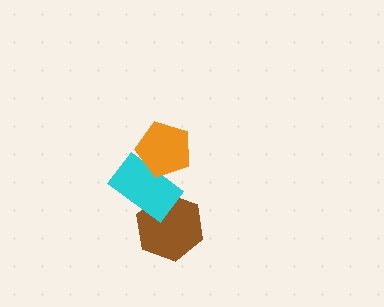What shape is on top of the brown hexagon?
The cyan rectangle is on top of the brown hexagon.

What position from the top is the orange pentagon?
The orange pentagon is 1st from the top.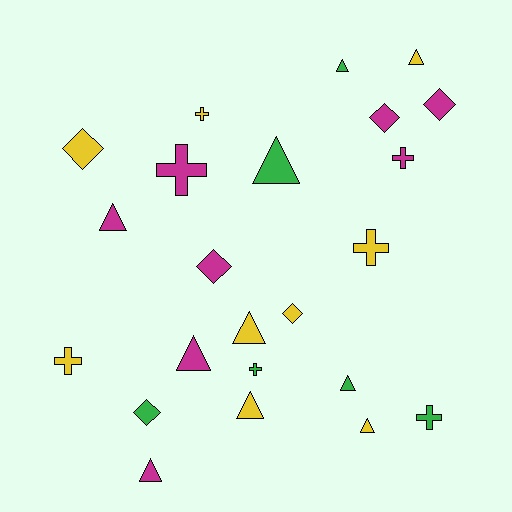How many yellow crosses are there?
There are 3 yellow crosses.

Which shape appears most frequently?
Triangle, with 10 objects.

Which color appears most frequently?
Yellow, with 9 objects.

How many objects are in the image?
There are 23 objects.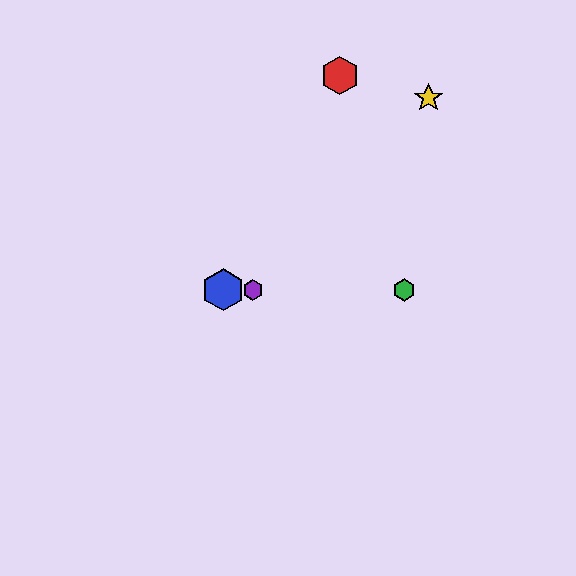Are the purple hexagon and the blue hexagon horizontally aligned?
Yes, both are at y≈290.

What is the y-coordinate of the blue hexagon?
The blue hexagon is at y≈290.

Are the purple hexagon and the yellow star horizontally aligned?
No, the purple hexagon is at y≈290 and the yellow star is at y≈98.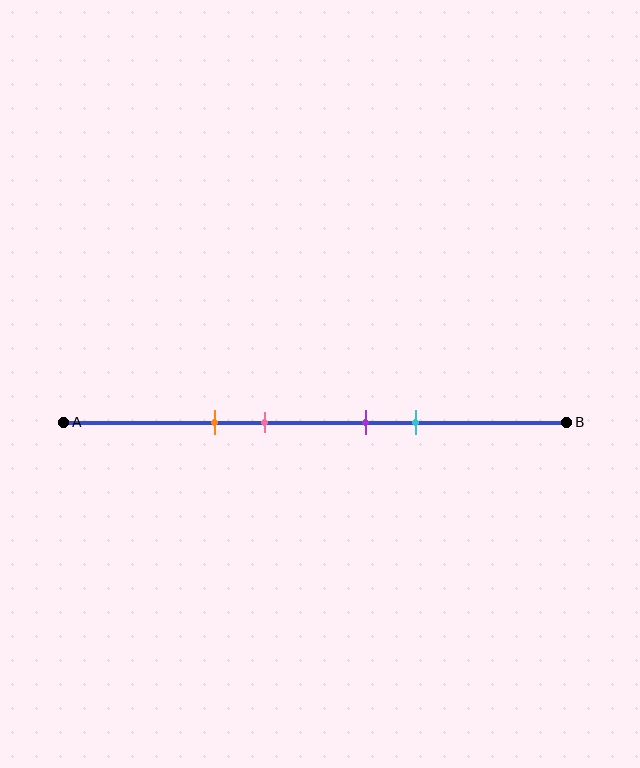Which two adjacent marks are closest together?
The purple and cyan marks are the closest adjacent pair.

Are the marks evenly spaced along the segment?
No, the marks are not evenly spaced.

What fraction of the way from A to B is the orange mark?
The orange mark is approximately 30% (0.3) of the way from A to B.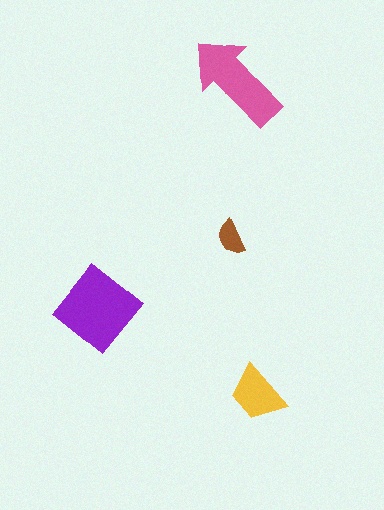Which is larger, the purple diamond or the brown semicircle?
The purple diamond.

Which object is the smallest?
The brown semicircle.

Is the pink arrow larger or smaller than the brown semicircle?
Larger.